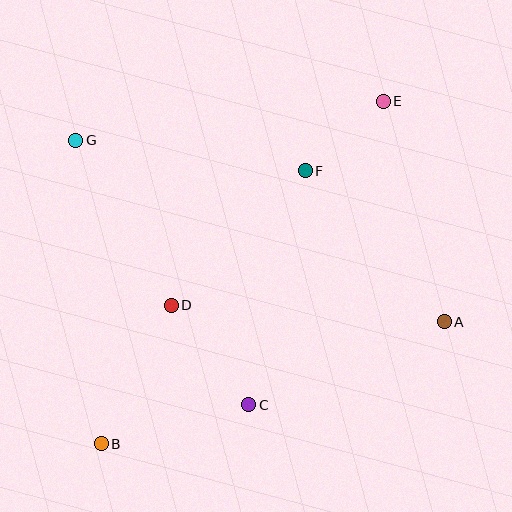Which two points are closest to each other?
Points E and F are closest to each other.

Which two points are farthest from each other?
Points B and E are farthest from each other.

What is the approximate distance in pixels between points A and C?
The distance between A and C is approximately 212 pixels.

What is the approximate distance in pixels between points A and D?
The distance between A and D is approximately 273 pixels.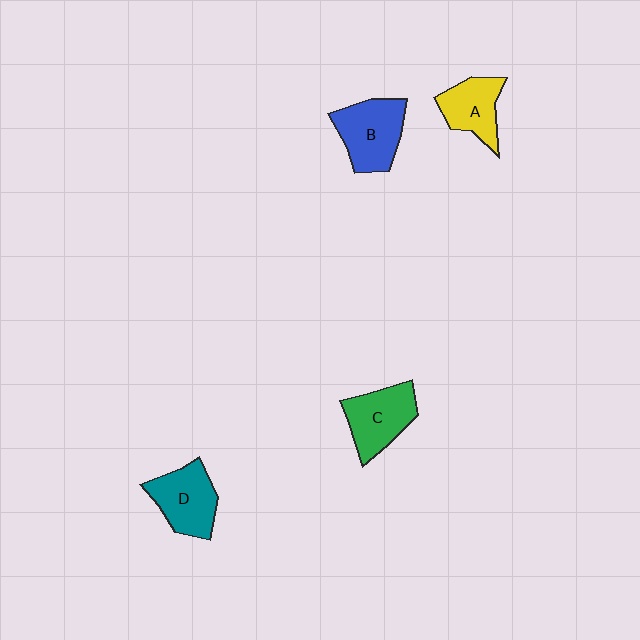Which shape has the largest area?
Shape B (blue).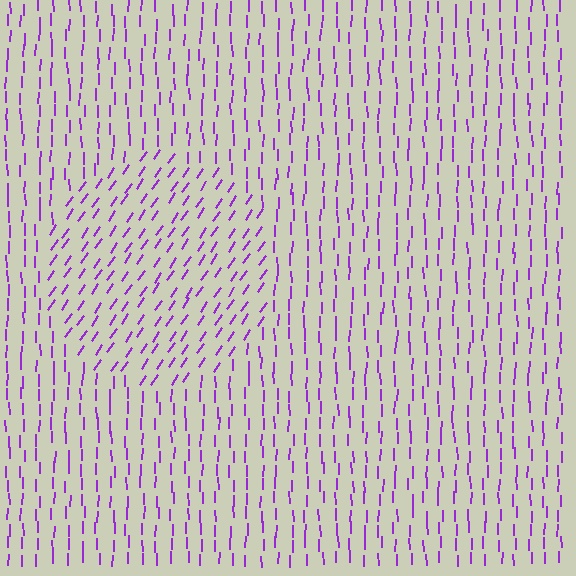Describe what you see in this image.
The image is filled with small purple line segments. A circle region in the image has lines oriented differently from the surrounding lines, creating a visible texture boundary.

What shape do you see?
I see a circle.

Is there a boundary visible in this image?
Yes, there is a texture boundary formed by a change in line orientation.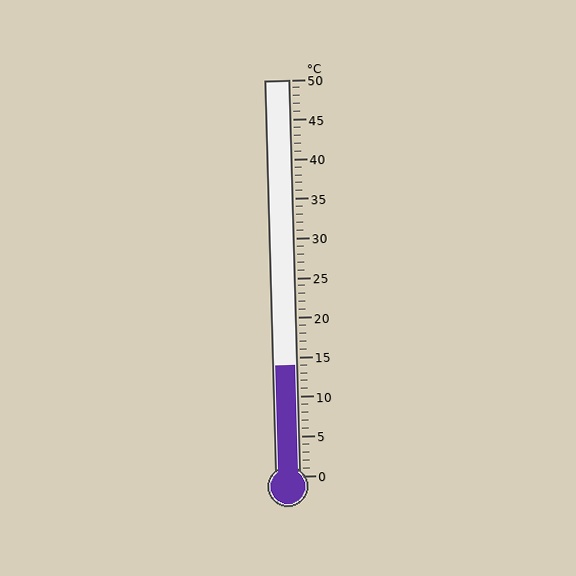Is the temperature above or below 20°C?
The temperature is below 20°C.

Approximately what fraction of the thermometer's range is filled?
The thermometer is filled to approximately 30% of its range.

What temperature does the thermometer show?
The thermometer shows approximately 14°C.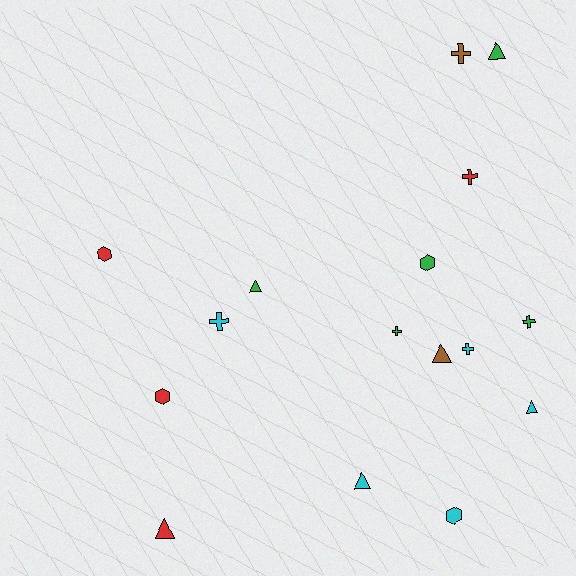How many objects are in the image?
There are 16 objects.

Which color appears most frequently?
Cyan, with 5 objects.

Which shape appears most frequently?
Triangle, with 6 objects.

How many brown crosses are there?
There is 1 brown cross.